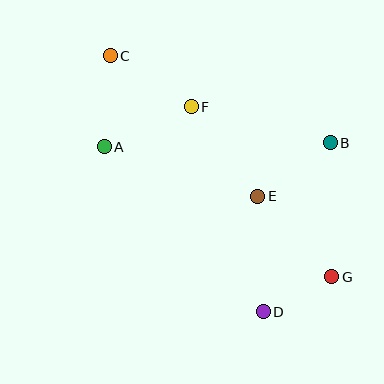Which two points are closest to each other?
Points D and G are closest to each other.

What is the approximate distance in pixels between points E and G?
The distance between E and G is approximately 109 pixels.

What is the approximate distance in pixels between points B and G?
The distance between B and G is approximately 134 pixels.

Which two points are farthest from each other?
Points C and G are farthest from each other.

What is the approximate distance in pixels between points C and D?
The distance between C and D is approximately 298 pixels.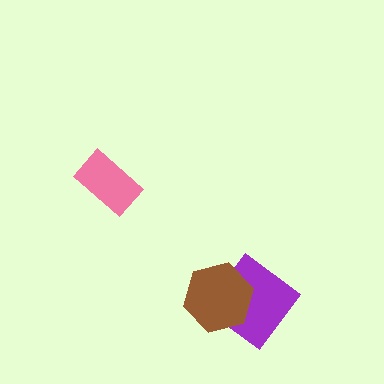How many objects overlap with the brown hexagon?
1 object overlaps with the brown hexagon.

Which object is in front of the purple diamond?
The brown hexagon is in front of the purple diamond.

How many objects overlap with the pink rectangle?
0 objects overlap with the pink rectangle.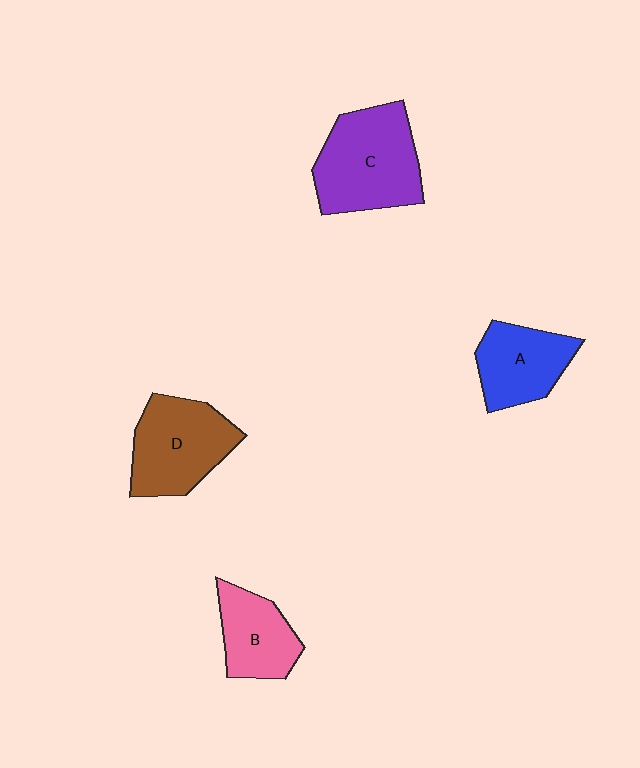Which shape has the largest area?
Shape C (purple).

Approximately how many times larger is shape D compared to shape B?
Approximately 1.4 times.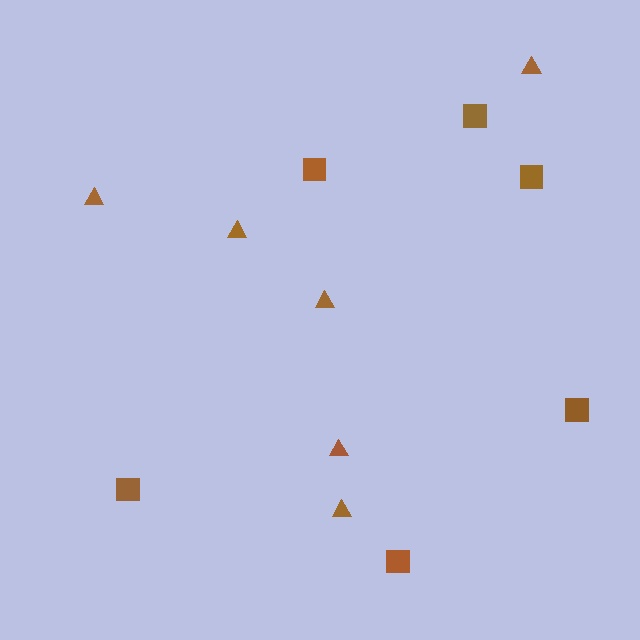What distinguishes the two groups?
There are 2 groups: one group of triangles (6) and one group of squares (6).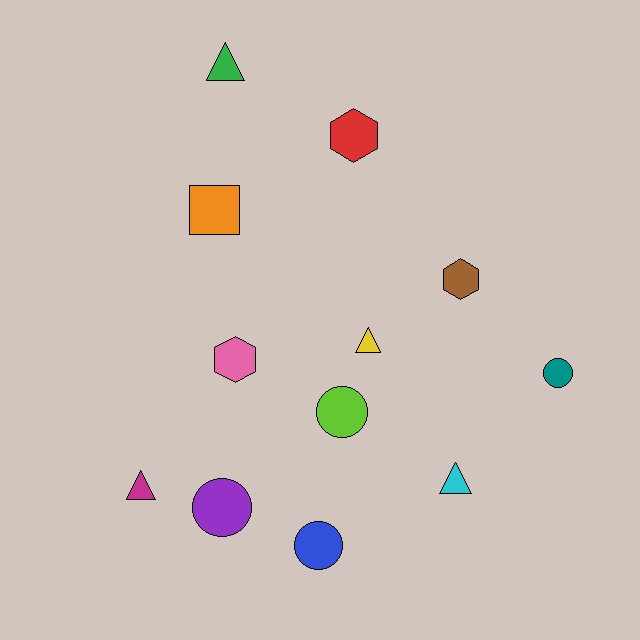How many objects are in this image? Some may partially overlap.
There are 12 objects.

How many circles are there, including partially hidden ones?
There are 4 circles.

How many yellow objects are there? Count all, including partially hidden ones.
There is 1 yellow object.